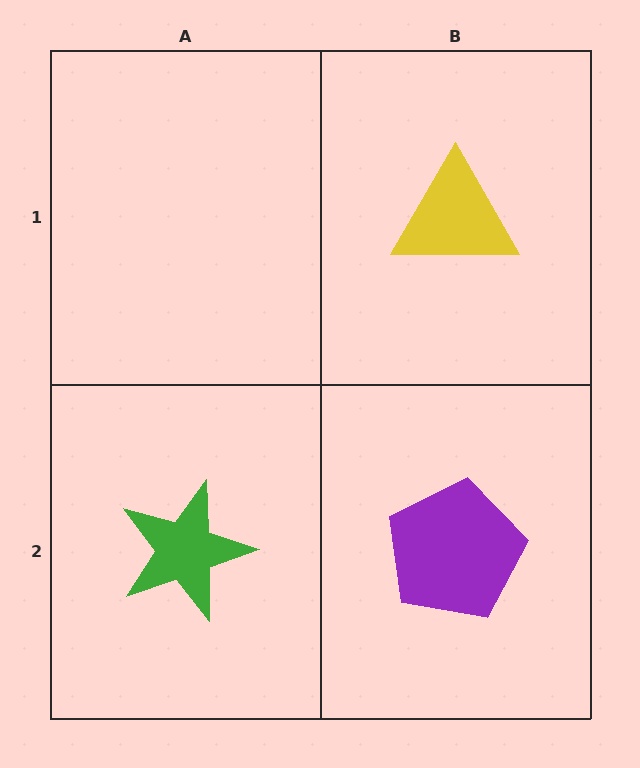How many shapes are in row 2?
2 shapes.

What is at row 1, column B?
A yellow triangle.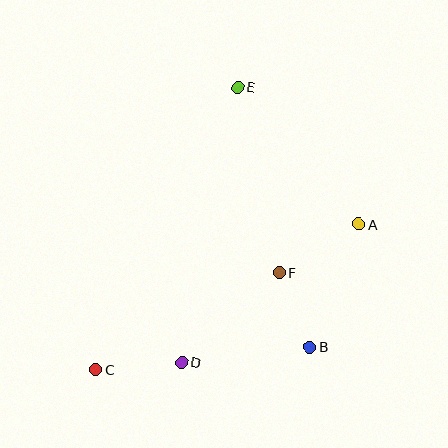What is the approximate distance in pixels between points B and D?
The distance between B and D is approximately 129 pixels.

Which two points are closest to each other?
Points B and F are closest to each other.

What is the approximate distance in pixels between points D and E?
The distance between D and E is approximately 281 pixels.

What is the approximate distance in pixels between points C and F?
The distance between C and F is approximately 207 pixels.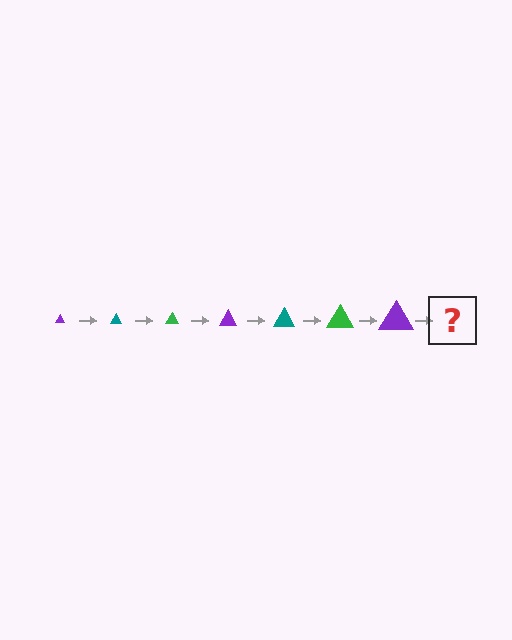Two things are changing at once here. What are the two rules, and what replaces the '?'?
The two rules are that the triangle grows larger each step and the color cycles through purple, teal, and green. The '?' should be a teal triangle, larger than the previous one.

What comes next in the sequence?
The next element should be a teal triangle, larger than the previous one.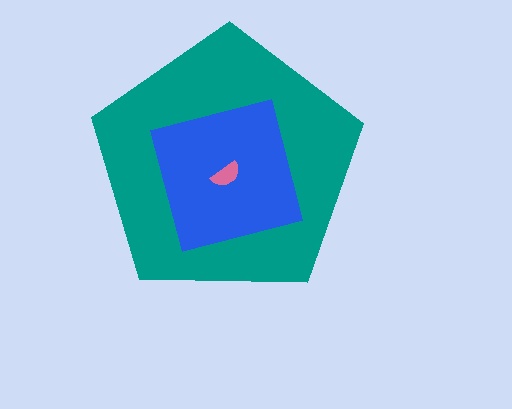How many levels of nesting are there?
3.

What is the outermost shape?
The teal pentagon.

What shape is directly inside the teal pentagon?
The blue square.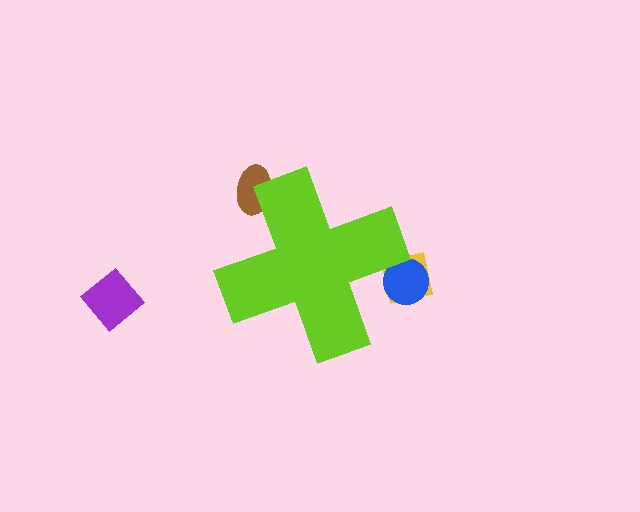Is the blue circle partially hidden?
Yes, the blue circle is partially hidden behind the lime cross.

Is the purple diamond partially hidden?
No, the purple diamond is fully visible.